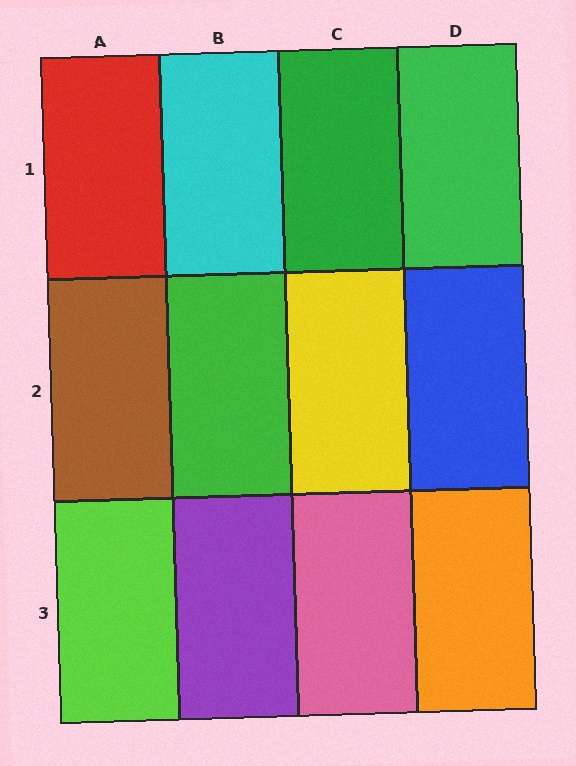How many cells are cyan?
1 cell is cyan.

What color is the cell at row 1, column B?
Cyan.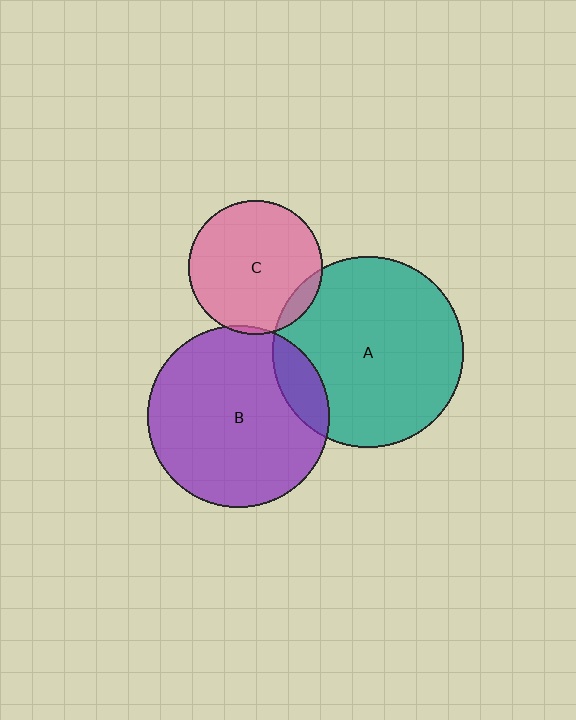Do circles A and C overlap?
Yes.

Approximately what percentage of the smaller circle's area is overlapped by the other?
Approximately 10%.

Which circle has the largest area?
Circle A (teal).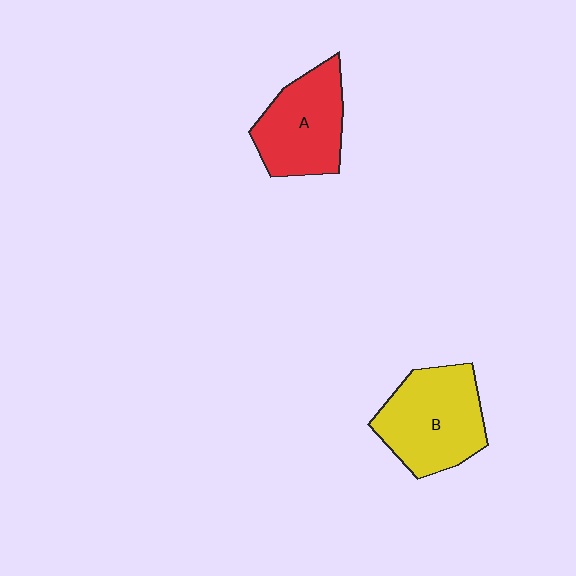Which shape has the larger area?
Shape B (yellow).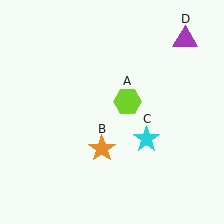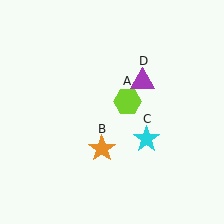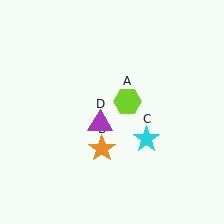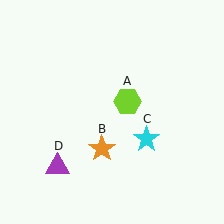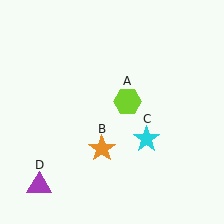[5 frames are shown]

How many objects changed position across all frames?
1 object changed position: purple triangle (object D).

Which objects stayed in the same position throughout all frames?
Lime hexagon (object A) and orange star (object B) and cyan star (object C) remained stationary.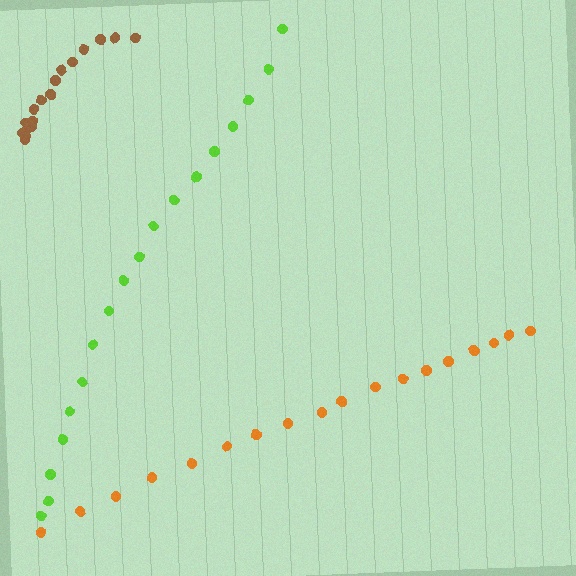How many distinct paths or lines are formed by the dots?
There are 3 distinct paths.